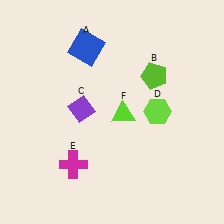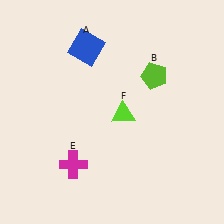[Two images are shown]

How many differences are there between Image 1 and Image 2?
There are 2 differences between the two images.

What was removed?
The purple diamond (C), the lime hexagon (D) were removed in Image 2.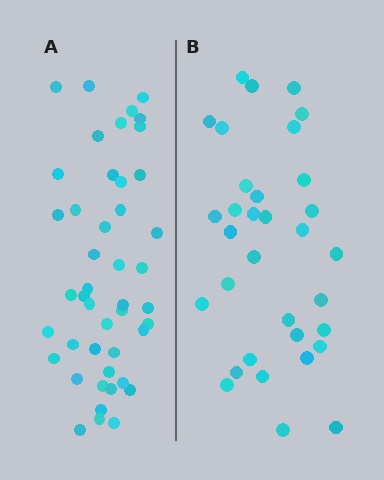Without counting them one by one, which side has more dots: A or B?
Region A (the left region) has more dots.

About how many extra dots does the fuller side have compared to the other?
Region A has roughly 12 or so more dots than region B.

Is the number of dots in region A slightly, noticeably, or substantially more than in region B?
Region A has noticeably more, but not dramatically so. The ratio is roughly 1.4 to 1.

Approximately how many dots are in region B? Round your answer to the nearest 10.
About 30 dots. (The exact count is 33, which rounds to 30.)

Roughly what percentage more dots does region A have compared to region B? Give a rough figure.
About 35% more.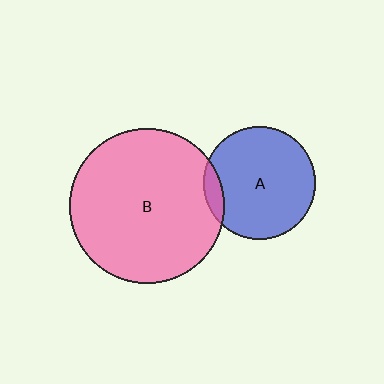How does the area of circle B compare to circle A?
Approximately 1.9 times.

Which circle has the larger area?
Circle B (pink).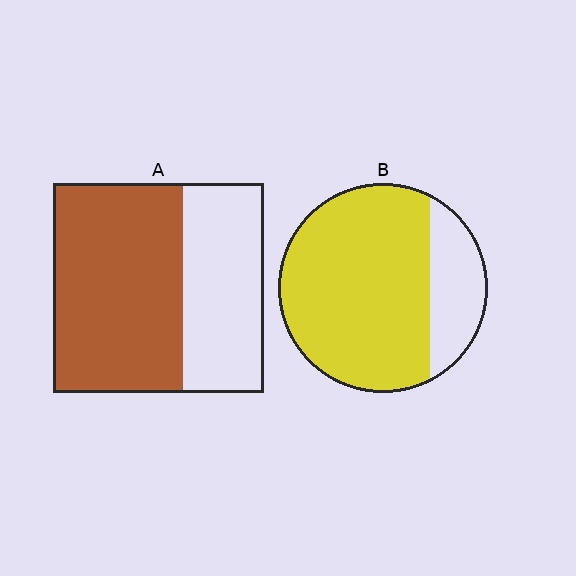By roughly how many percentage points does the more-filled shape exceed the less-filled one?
By roughly 15 percentage points (B over A).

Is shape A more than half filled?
Yes.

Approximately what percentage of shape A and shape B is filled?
A is approximately 60% and B is approximately 80%.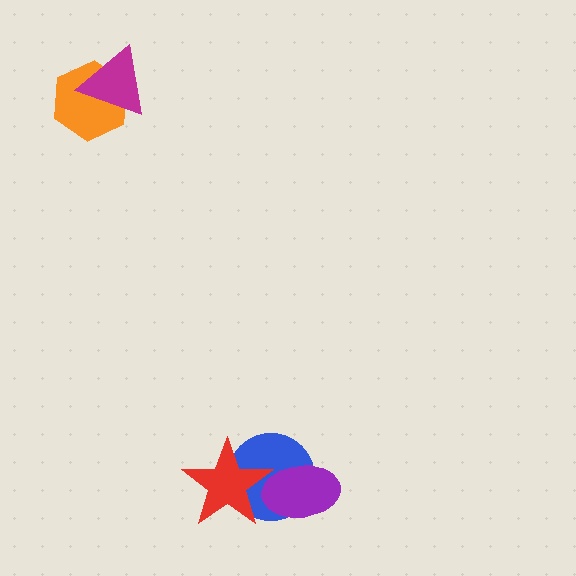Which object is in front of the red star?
The purple ellipse is in front of the red star.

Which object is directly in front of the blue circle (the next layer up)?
The red star is directly in front of the blue circle.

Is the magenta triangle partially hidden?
No, no other shape covers it.